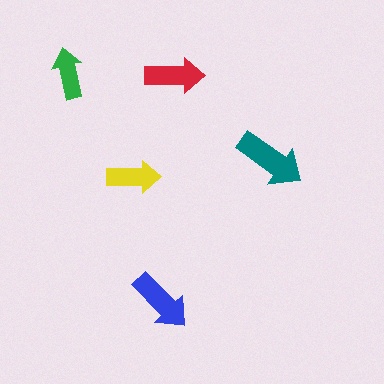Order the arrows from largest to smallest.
the teal one, the blue one, the red one, the yellow one, the green one.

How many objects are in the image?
There are 5 objects in the image.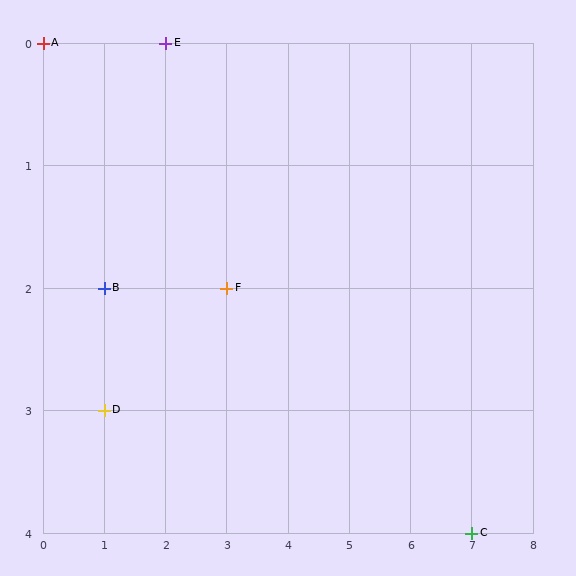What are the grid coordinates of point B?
Point B is at grid coordinates (1, 2).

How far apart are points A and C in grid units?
Points A and C are 7 columns and 4 rows apart (about 8.1 grid units diagonally).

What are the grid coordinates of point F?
Point F is at grid coordinates (3, 2).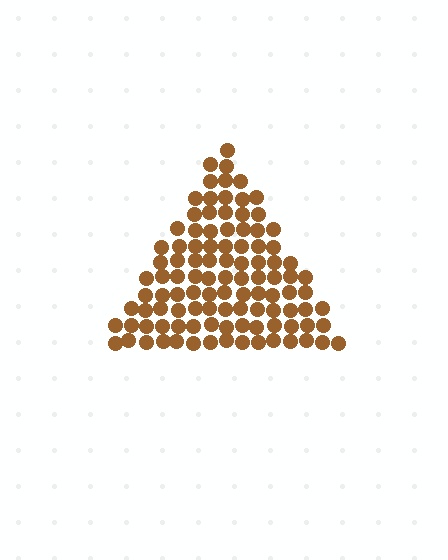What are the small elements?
The small elements are circles.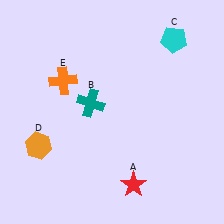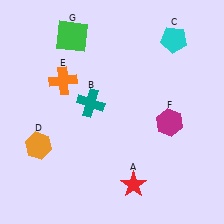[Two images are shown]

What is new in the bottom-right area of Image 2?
A magenta hexagon (F) was added in the bottom-right area of Image 2.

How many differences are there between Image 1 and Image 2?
There are 2 differences between the two images.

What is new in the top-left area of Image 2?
A green square (G) was added in the top-left area of Image 2.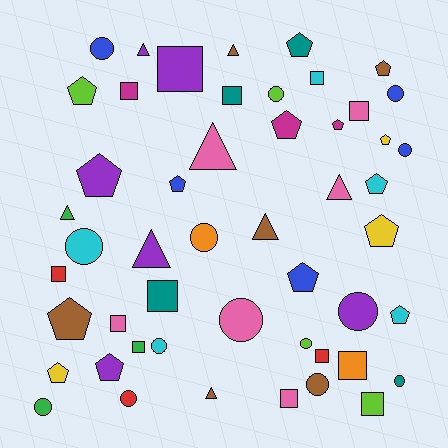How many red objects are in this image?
There are 3 red objects.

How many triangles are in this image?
There are 8 triangles.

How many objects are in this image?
There are 50 objects.